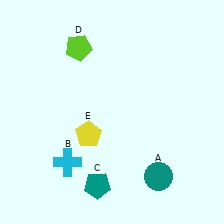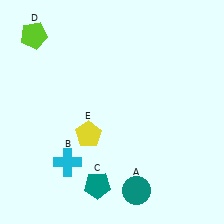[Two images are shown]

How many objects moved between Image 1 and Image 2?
2 objects moved between the two images.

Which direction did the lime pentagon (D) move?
The lime pentagon (D) moved left.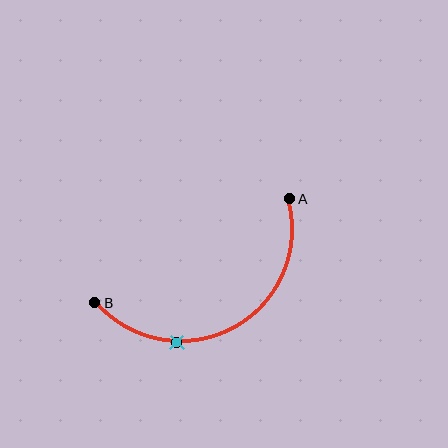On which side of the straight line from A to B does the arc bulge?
The arc bulges below the straight line connecting A and B.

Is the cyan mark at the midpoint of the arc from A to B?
No. The cyan mark lies on the arc but is closer to endpoint B. The arc midpoint would be at the point on the curve equidistant along the arc from both A and B.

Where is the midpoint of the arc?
The arc midpoint is the point on the curve farthest from the straight line joining A and B. It sits below that line.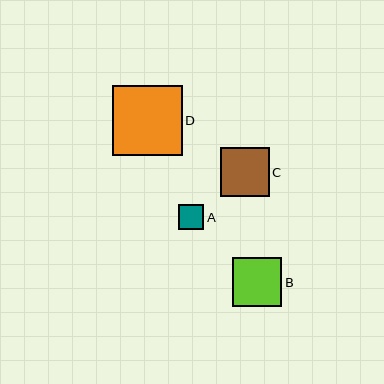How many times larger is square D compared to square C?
Square D is approximately 1.4 times the size of square C.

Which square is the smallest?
Square A is the smallest with a size of approximately 25 pixels.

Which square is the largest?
Square D is the largest with a size of approximately 69 pixels.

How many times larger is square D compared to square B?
Square D is approximately 1.4 times the size of square B.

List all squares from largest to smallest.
From largest to smallest: D, B, C, A.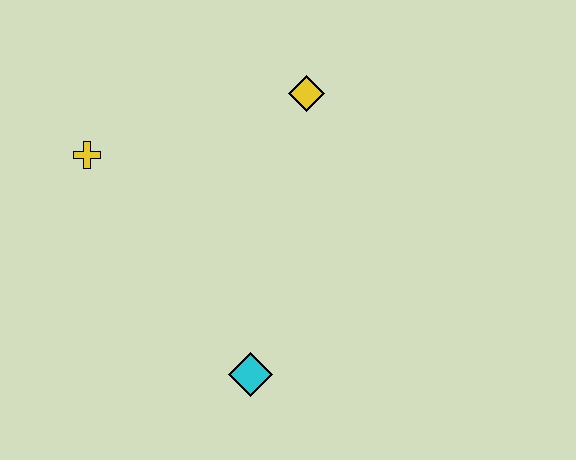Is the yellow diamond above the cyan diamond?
Yes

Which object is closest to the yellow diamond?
The yellow cross is closest to the yellow diamond.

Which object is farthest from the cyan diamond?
The yellow diamond is farthest from the cyan diamond.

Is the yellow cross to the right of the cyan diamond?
No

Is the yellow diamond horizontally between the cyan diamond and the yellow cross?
No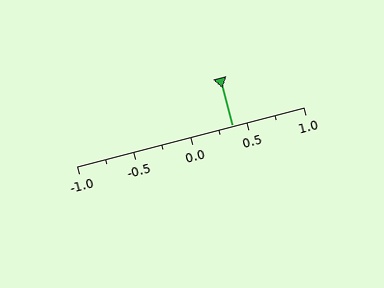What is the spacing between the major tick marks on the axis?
The major ticks are spaced 0.5 apart.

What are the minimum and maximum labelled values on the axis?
The axis runs from -1.0 to 1.0.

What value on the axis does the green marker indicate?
The marker indicates approximately 0.38.